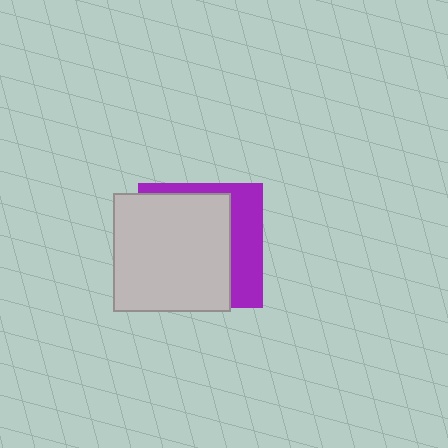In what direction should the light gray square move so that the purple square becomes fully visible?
The light gray square should move left. That is the shortest direction to clear the overlap and leave the purple square fully visible.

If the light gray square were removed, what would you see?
You would see the complete purple square.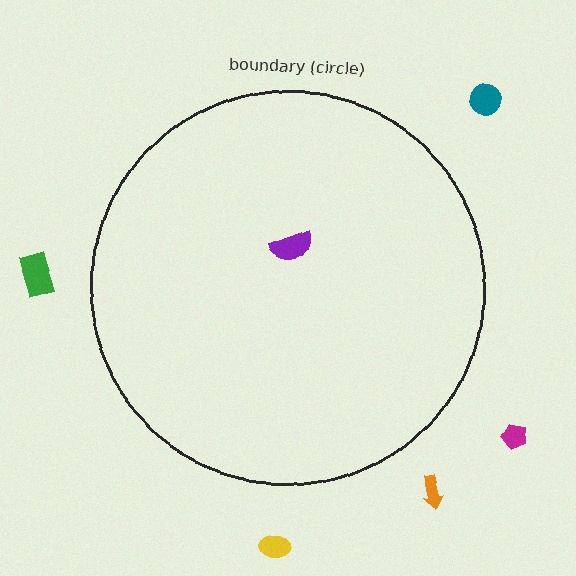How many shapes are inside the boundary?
1 inside, 5 outside.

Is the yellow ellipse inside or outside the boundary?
Outside.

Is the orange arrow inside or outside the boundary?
Outside.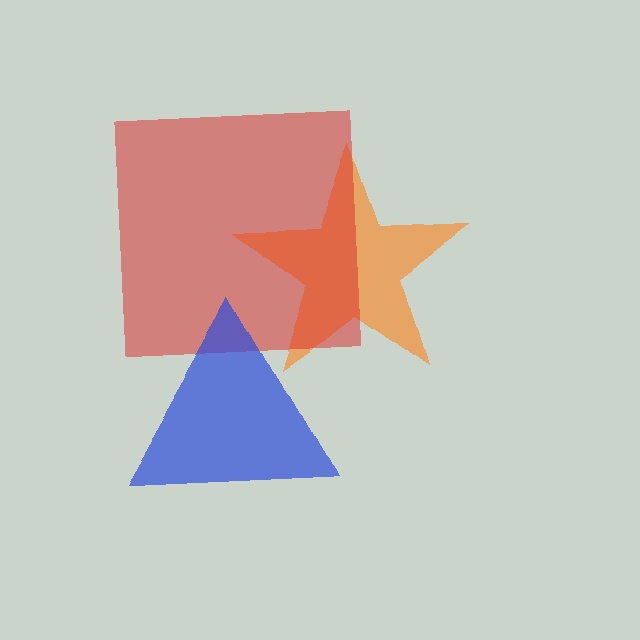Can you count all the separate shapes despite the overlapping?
Yes, there are 3 separate shapes.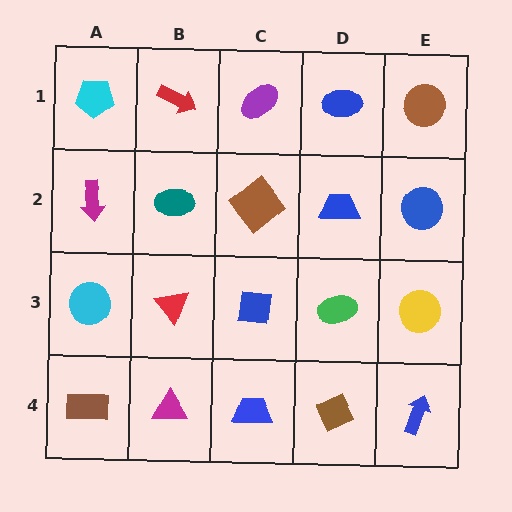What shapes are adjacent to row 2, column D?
A blue ellipse (row 1, column D), a green ellipse (row 3, column D), a brown diamond (row 2, column C), a blue circle (row 2, column E).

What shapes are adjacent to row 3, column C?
A brown diamond (row 2, column C), a blue trapezoid (row 4, column C), a red triangle (row 3, column B), a green ellipse (row 3, column D).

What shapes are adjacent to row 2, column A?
A cyan pentagon (row 1, column A), a cyan circle (row 3, column A), a teal ellipse (row 2, column B).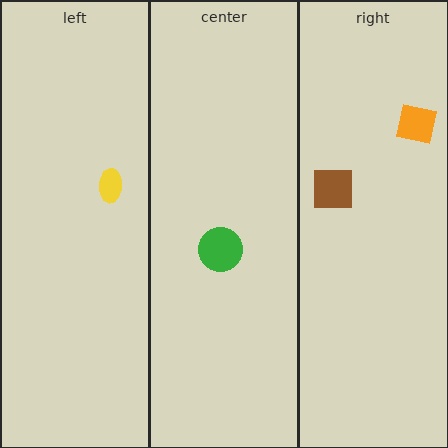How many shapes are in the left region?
1.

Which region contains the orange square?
The right region.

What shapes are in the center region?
The green circle.